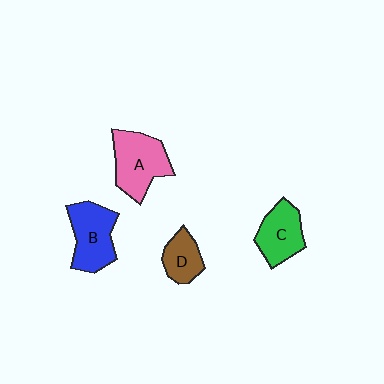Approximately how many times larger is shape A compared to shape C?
Approximately 1.3 times.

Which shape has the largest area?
Shape A (pink).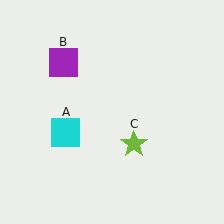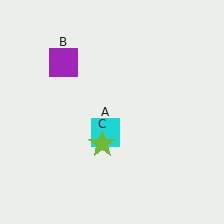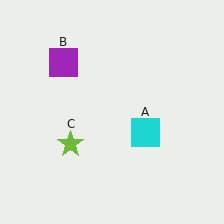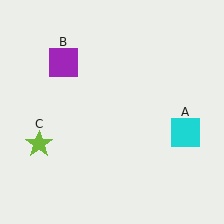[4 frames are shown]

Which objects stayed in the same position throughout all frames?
Purple square (object B) remained stationary.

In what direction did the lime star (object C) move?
The lime star (object C) moved left.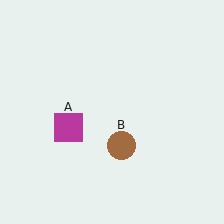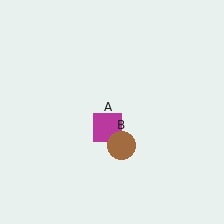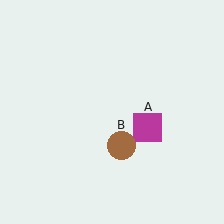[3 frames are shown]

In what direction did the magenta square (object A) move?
The magenta square (object A) moved right.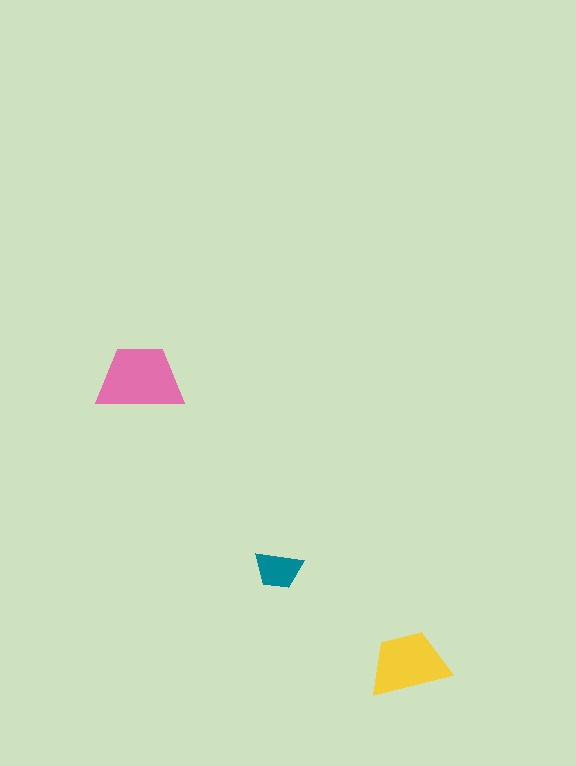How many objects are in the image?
There are 3 objects in the image.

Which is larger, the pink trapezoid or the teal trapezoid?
The pink one.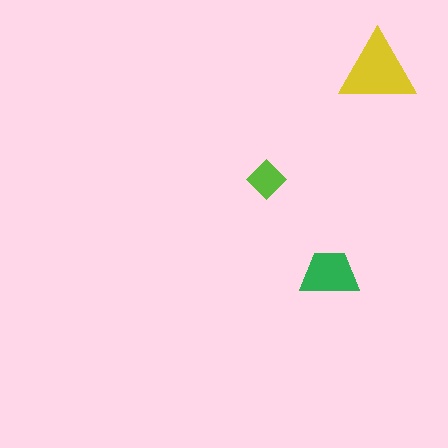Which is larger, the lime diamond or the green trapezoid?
The green trapezoid.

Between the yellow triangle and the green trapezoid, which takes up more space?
The yellow triangle.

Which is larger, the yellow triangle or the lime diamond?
The yellow triangle.